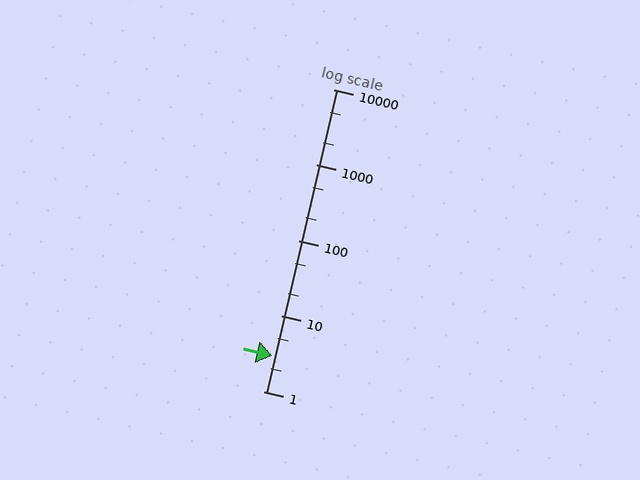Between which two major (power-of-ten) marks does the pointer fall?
The pointer is between 1 and 10.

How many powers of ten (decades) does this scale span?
The scale spans 4 decades, from 1 to 10000.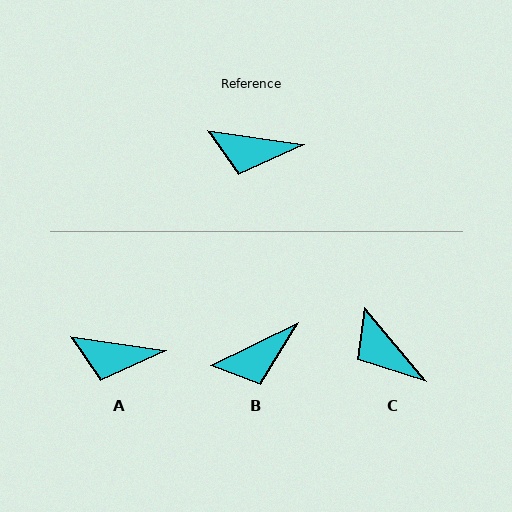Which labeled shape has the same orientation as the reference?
A.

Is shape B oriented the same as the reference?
No, it is off by about 34 degrees.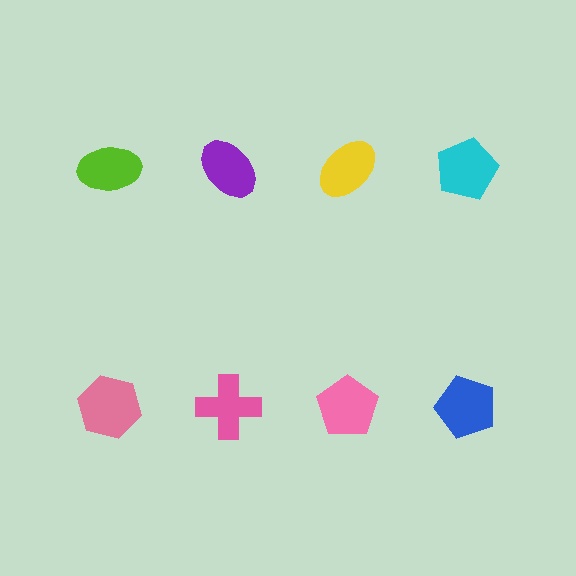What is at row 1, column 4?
A cyan pentagon.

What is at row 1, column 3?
A yellow ellipse.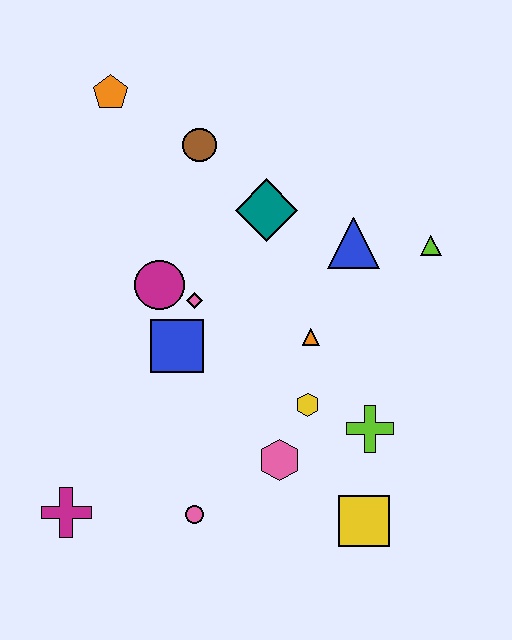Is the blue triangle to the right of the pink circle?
Yes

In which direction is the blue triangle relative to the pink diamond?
The blue triangle is to the right of the pink diamond.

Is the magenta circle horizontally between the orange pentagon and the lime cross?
Yes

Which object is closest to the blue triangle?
The lime triangle is closest to the blue triangle.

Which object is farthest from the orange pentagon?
The yellow square is farthest from the orange pentagon.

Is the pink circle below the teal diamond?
Yes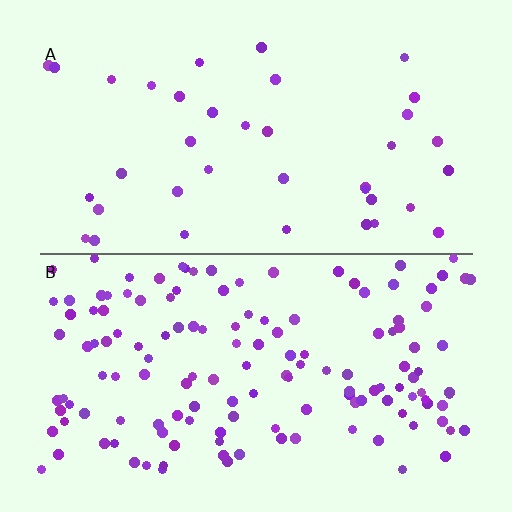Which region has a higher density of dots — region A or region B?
B (the bottom).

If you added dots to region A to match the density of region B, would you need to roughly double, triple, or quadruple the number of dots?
Approximately quadruple.